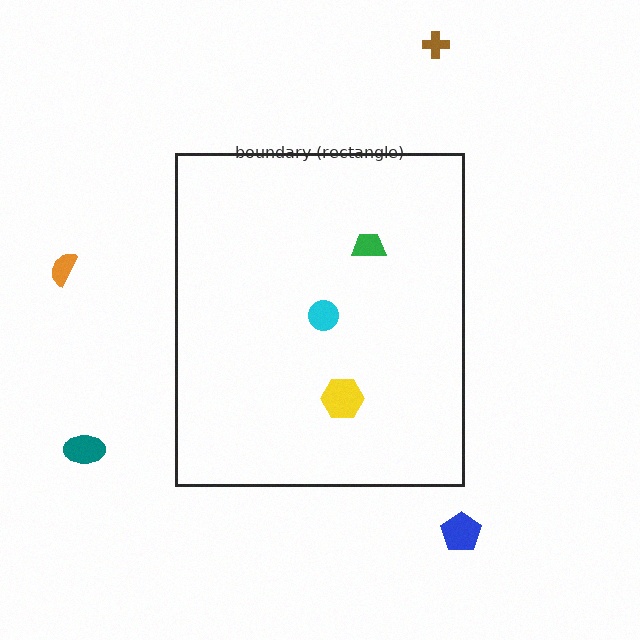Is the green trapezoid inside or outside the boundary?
Inside.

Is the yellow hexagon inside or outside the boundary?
Inside.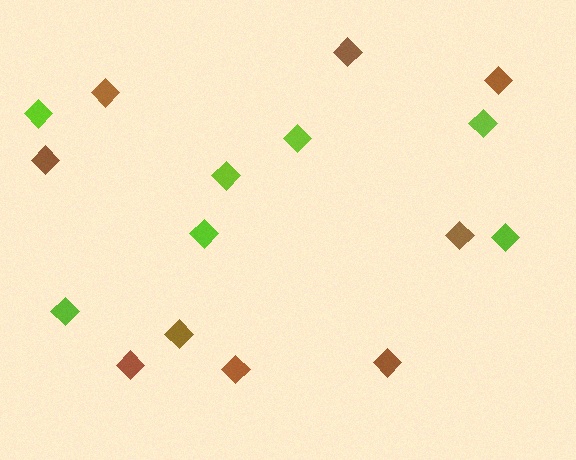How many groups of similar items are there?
There are 2 groups: one group of lime diamonds (7) and one group of brown diamonds (9).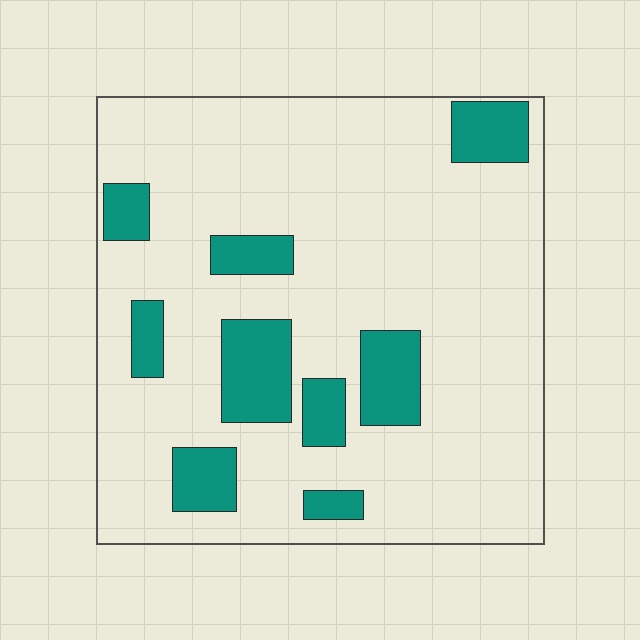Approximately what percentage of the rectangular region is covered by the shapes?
Approximately 20%.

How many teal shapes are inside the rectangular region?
9.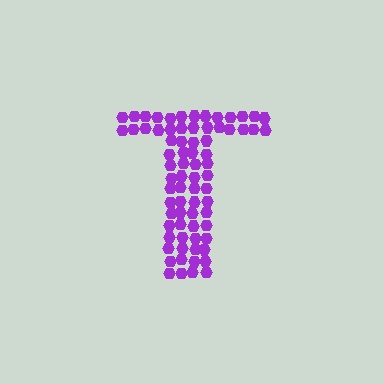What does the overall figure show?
The overall figure shows the letter T.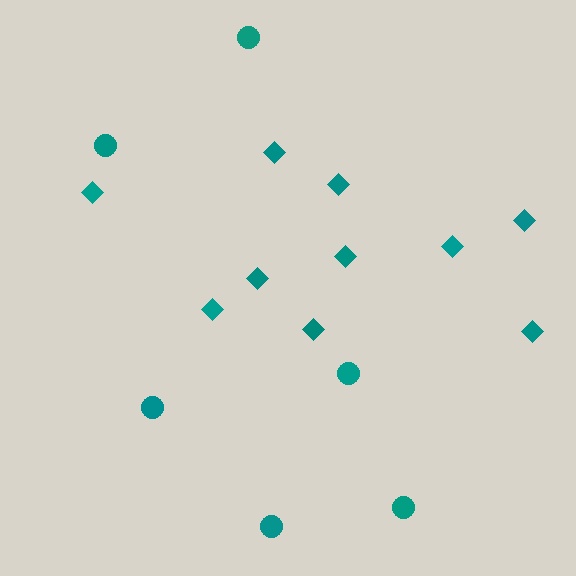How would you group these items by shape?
There are 2 groups: one group of circles (6) and one group of diamonds (10).